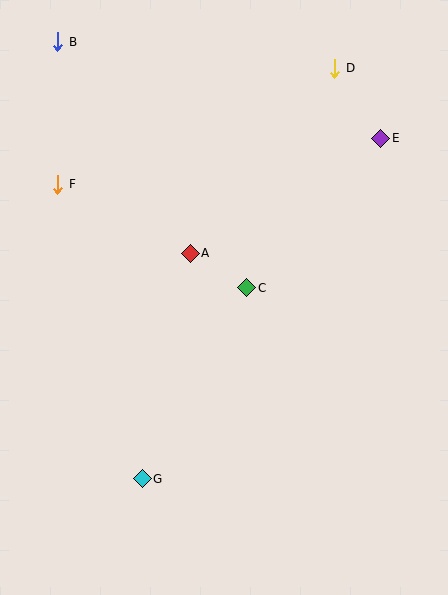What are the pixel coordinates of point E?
Point E is at (381, 138).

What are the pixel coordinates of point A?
Point A is at (190, 253).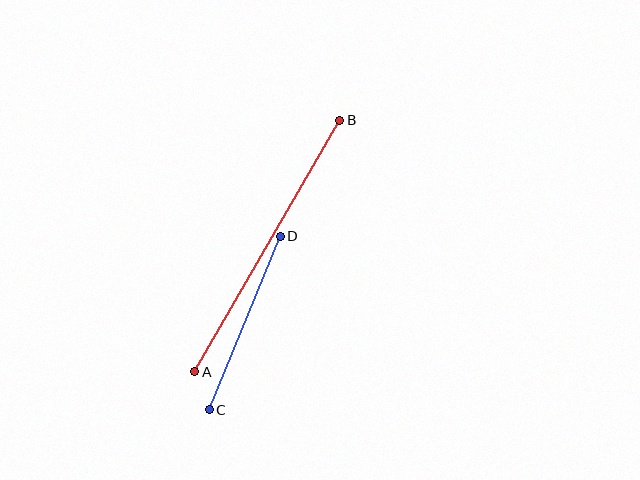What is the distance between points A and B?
The distance is approximately 290 pixels.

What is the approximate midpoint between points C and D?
The midpoint is at approximately (245, 323) pixels.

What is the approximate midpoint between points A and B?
The midpoint is at approximately (267, 246) pixels.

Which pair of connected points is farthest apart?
Points A and B are farthest apart.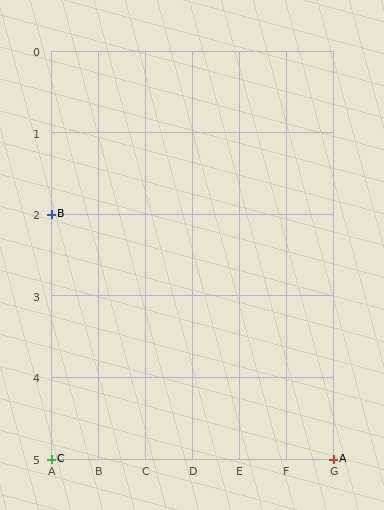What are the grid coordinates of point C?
Point C is at grid coordinates (A, 5).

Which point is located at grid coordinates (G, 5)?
Point A is at (G, 5).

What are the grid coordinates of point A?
Point A is at grid coordinates (G, 5).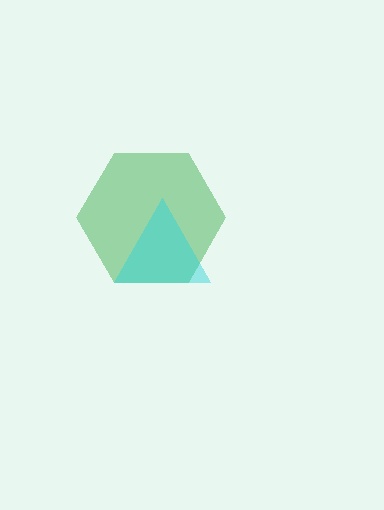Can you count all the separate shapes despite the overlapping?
Yes, there are 2 separate shapes.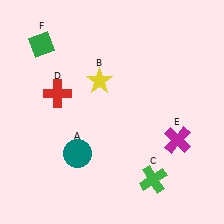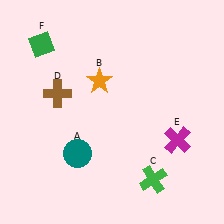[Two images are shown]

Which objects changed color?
B changed from yellow to orange. D changed from red to brown.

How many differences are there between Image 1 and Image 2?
There are 2 differences between the two images.